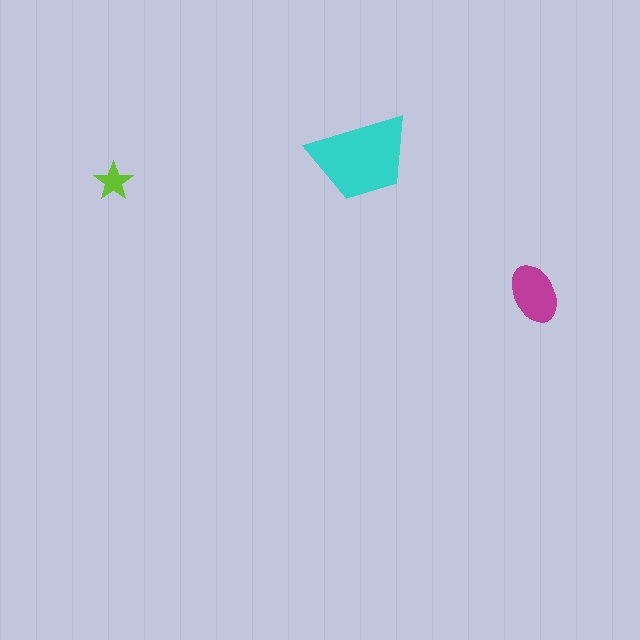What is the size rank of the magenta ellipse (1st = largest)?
2nd.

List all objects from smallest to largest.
The lime star, the magenta ellipse, the cyan trapezoid.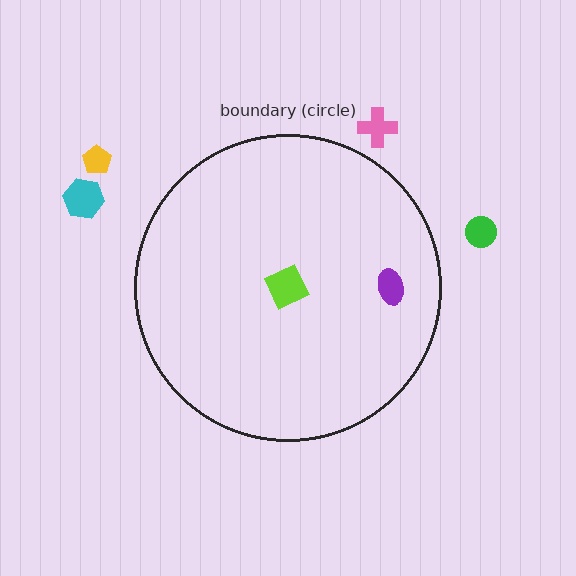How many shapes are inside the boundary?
2 inside, 4 outside.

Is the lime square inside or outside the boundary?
Inside.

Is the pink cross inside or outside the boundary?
Outside.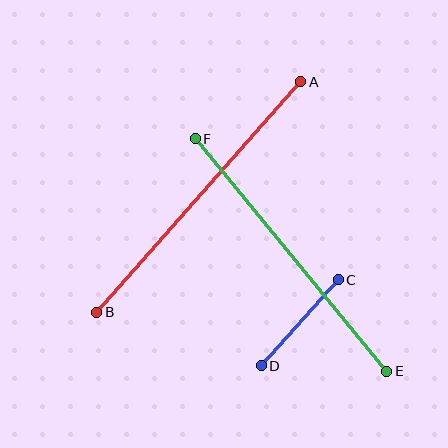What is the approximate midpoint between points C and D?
The midpoint is at approximately (300, 323) pixels.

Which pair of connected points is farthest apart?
Points A and B are farthest apart.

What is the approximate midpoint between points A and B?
The midpoint is at approximately (199, 197) pixels.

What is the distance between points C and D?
The distance is approximately 115 pixels.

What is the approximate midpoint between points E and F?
The midpoint is at approximately (291, 255) pixels.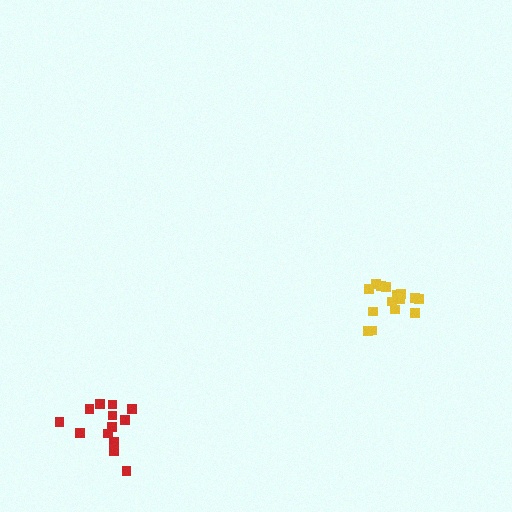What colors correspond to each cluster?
The clusters are colored: yellow, red.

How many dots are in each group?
Group 1: 15 dots, Group 2: 13 dots (28 total).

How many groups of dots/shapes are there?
There are 2 groups.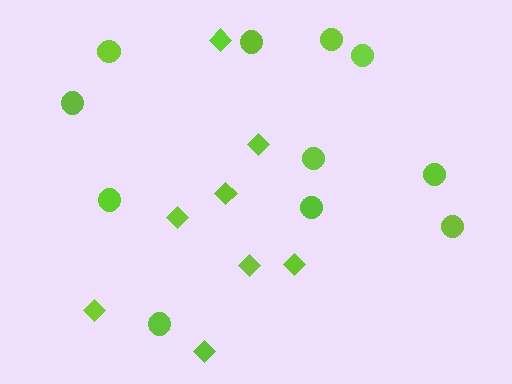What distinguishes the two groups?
There are 2 groups: one group of circles (11) and one group of diamonds (8).